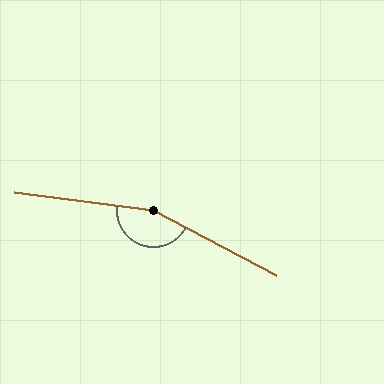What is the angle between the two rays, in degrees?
Approximately 160 degrees.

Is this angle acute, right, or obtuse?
It is obtuse.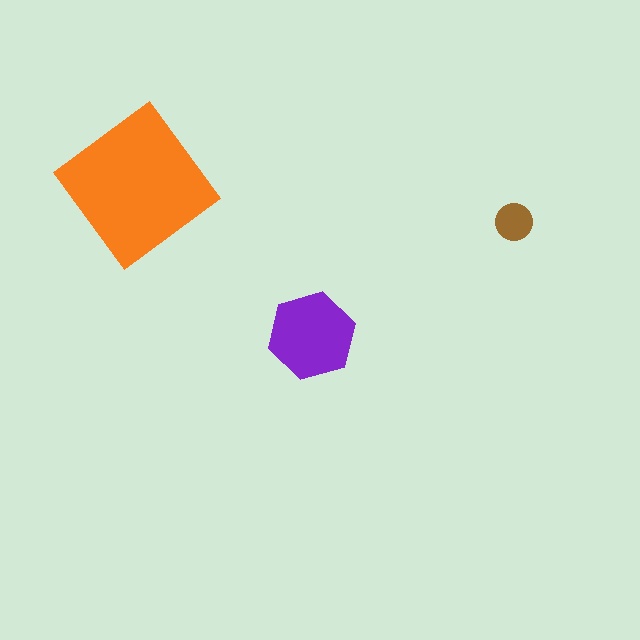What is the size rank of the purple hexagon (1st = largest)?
2nd.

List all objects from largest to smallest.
The orange diamond, the purple hexagon, the brown circle.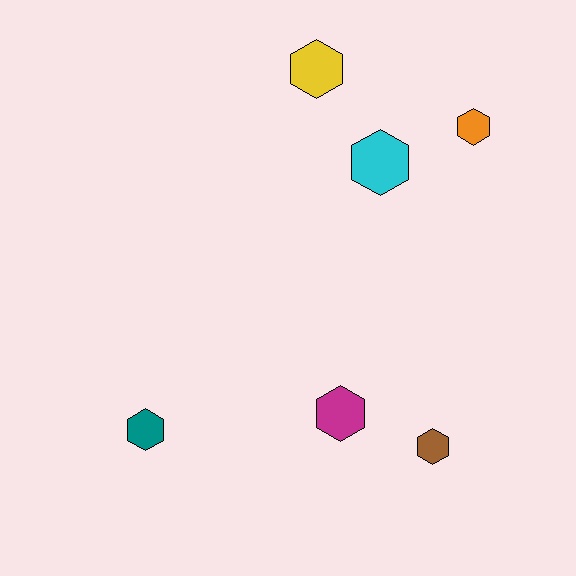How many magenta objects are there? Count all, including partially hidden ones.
There is 1 magenta object.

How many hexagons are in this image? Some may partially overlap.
There are 6 hexagons.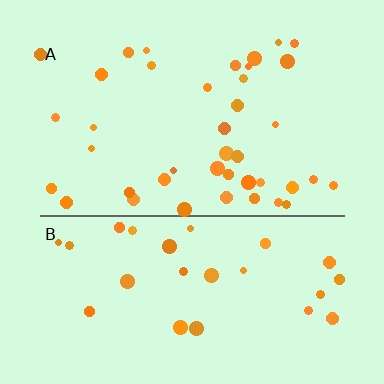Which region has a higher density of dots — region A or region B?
A (the top).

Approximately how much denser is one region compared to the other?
Approximately 1.4× — region A over region B.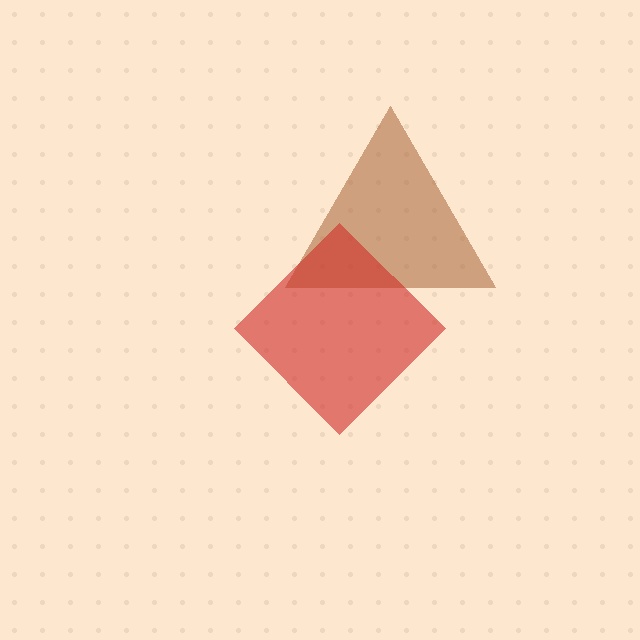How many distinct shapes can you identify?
There are 2 distinct shapes: a brown triangle, a red diamond.